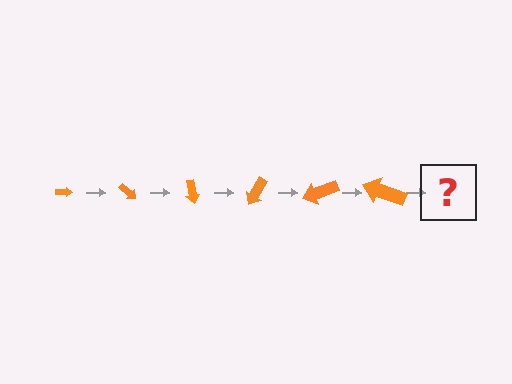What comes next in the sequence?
The next element should be an arrow, larger than the previous one and rotated 240 degrees from the start.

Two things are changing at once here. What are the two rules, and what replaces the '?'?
The two rules are that the arrow grows larger each step and it rotates 40 degrees each step. The '?' should be an arrow, larger than the previous one and rotated 240 degrees from the start.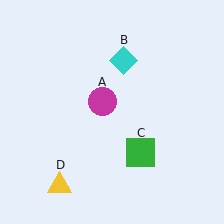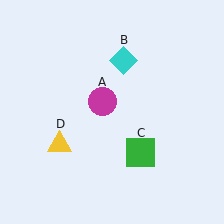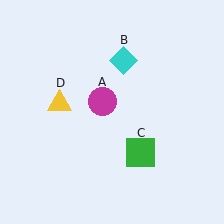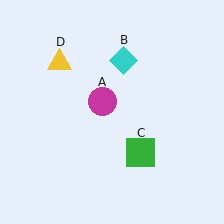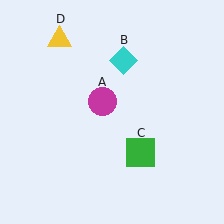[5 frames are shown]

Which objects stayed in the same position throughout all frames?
Magenta circle (object A) and cyan diamond (object B) and green square (object C) remained stationary.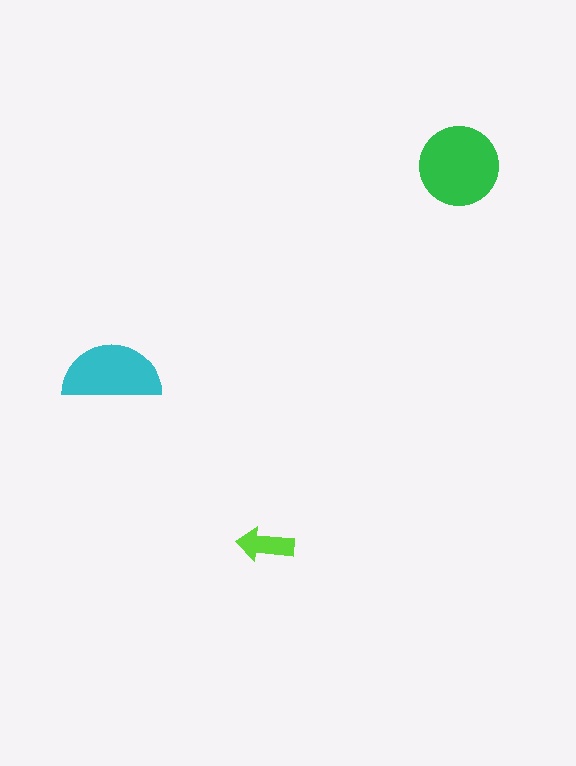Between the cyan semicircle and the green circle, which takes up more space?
The green circle.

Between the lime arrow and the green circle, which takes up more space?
The green circle.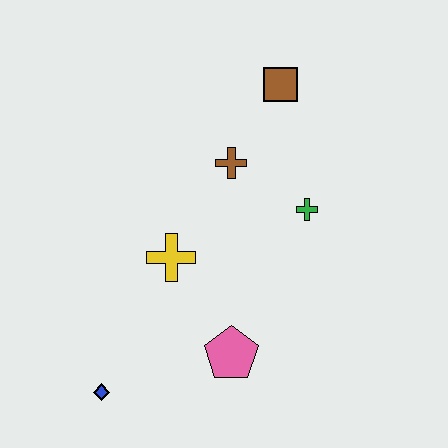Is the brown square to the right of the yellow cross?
Yes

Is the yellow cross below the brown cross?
Yes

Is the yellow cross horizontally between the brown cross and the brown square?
No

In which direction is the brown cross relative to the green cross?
The brown cross is to the left of the green cross.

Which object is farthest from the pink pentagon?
The brown square is farthest from the pink pentagon.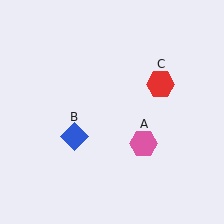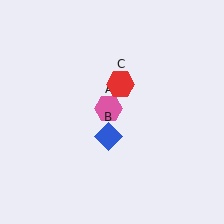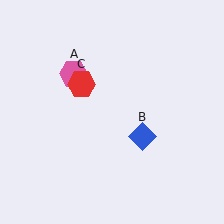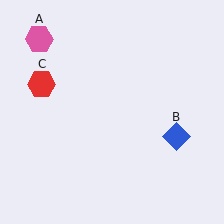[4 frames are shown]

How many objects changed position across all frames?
3 objects changed position: pink hexagon (object A), blue diamond (object B), red hexagon (object C).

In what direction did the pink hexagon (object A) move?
The pink hexagon (object A) moved up and to the left.